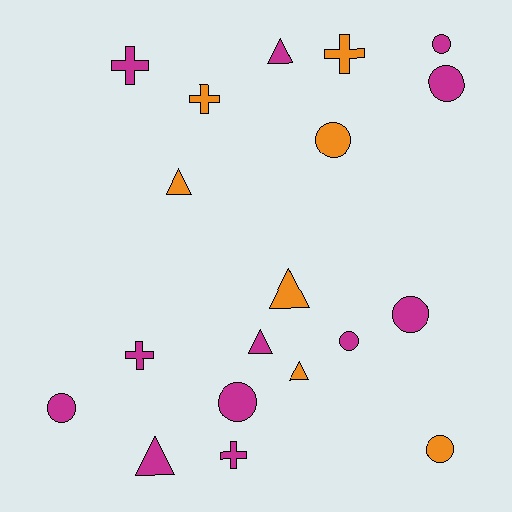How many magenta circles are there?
There are 6 magenta circles.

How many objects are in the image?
There are 19 objects.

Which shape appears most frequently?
Circle, with 8 objects.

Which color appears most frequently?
Magenta, with 12 objects.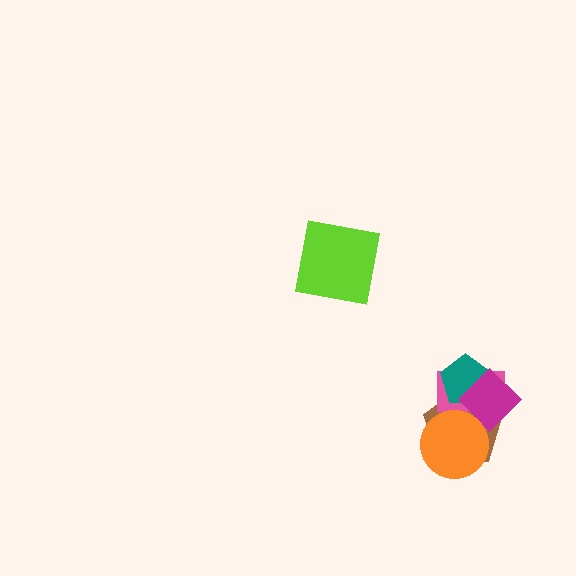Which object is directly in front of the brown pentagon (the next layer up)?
The pink rectangle is directly in front of the brown pentagon.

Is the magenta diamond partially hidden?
Yes, it is partially covered by another shape.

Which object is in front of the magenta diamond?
The orange circle is in front of the magenta diamond.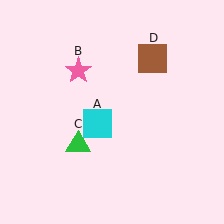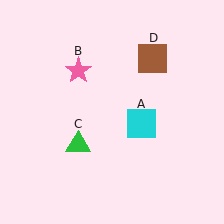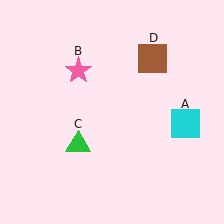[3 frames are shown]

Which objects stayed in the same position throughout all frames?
Pink star (object B) and green triangle (object C) and brown square (object D) remained stationary.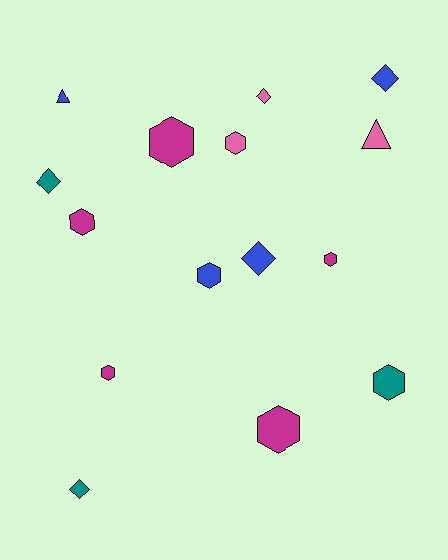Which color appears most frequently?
Magenta, with 5 objects.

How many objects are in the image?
There are 15 objects.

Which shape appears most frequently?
Hexagon, with 8 objects.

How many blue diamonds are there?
There are 2 blue diamonds.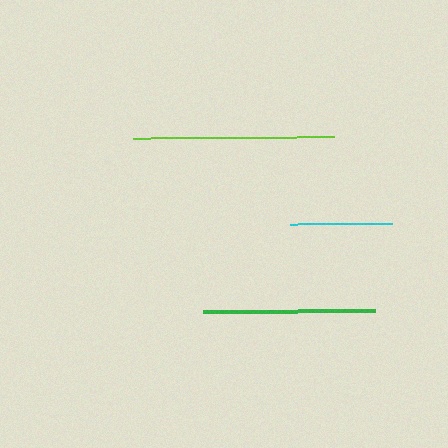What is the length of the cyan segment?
The cyan segment is approximately 102 pixels long.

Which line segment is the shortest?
The cyan line is the shortest at approximately 102 pixels.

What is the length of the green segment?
The green segment is approximately 172 pixels long.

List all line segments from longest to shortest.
From longest to shortest: lime, green, cyan.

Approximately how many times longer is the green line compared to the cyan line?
The green line is approximately 1.7 times the length of the cyan line.